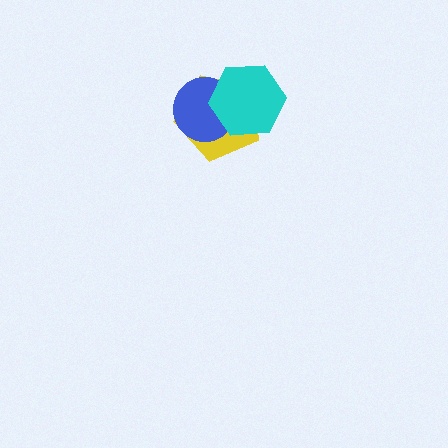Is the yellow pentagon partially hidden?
Yes, it is partially covered by another shape.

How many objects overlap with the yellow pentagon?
2 objects overlap with the yellow pentagon.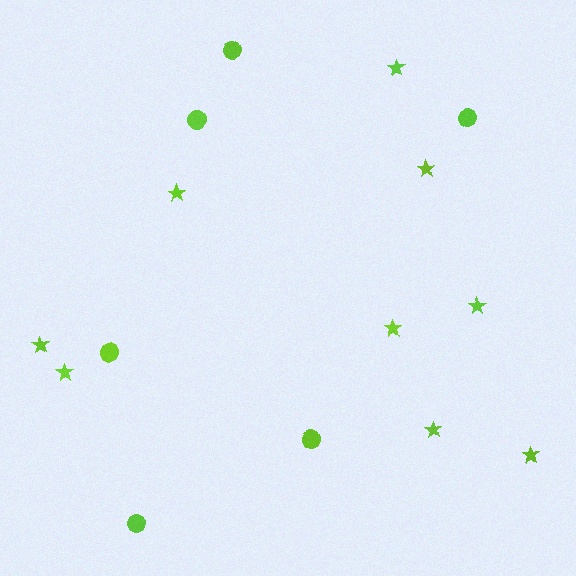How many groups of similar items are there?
There are 2 groups: one group of stars (9) and one group of circles (6).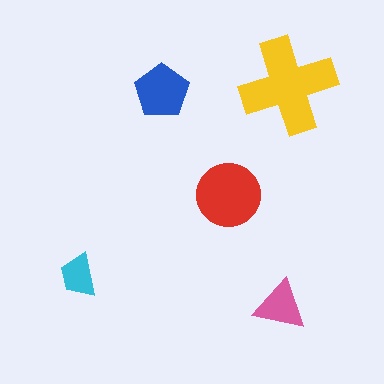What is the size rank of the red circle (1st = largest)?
2nd.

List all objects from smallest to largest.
The cyan trapezoid, the pink triangle, the blue pentagon, the red circle, the yellow cross.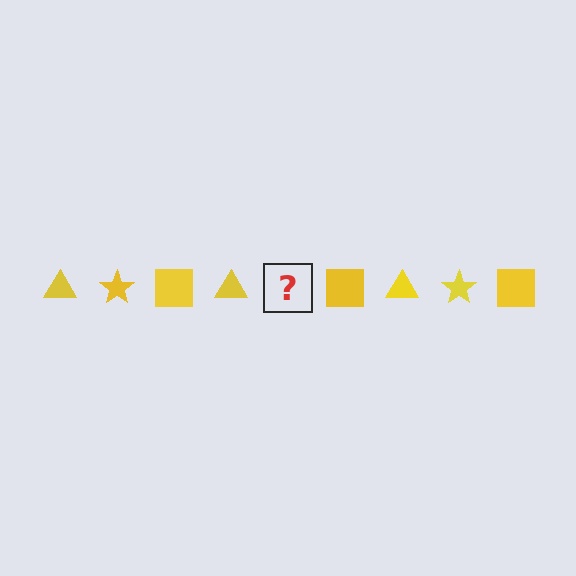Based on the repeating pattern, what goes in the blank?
The blank should be a yellow star.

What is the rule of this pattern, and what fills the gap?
The rule is that the pattern cycles through triangle, star, square shapes in yellow. The gap should be filled with a yellow star.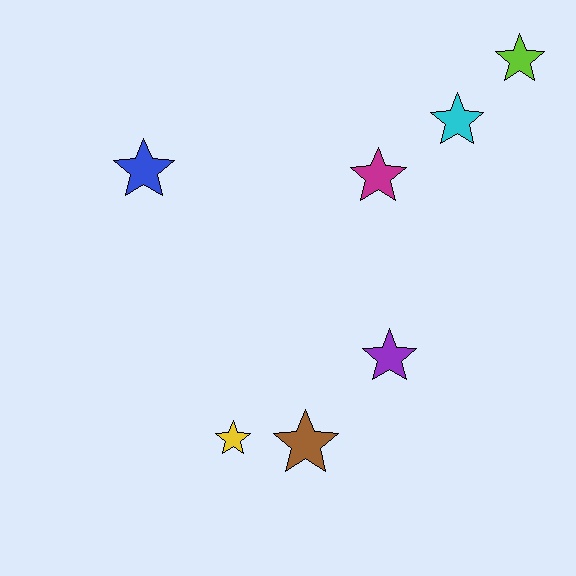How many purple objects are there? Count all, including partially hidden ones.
There is 1 purple object.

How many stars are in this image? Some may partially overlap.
There are 7 stars.